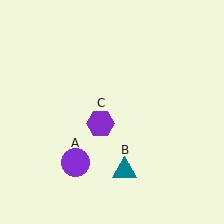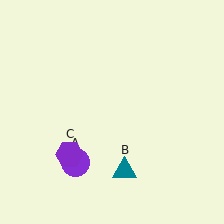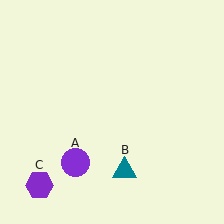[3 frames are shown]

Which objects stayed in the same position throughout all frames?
Purple circle (object A) and teal triangle (object B) remained stationary.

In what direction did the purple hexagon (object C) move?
The purple hexagon (object C) moved down and to the left.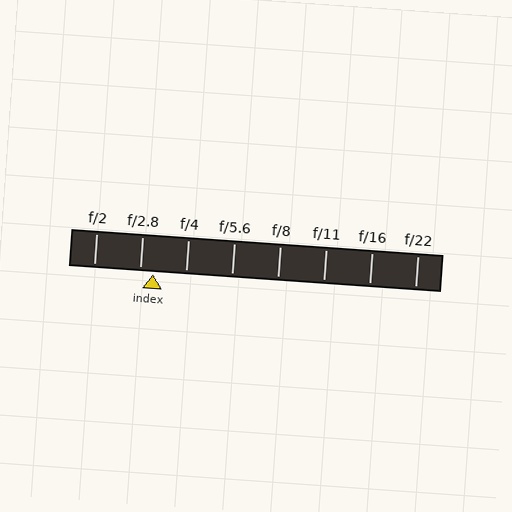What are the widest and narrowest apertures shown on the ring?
The widest aperture shown is f/2 and the narrowest is f/22.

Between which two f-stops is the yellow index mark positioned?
The index mark is between f/2.8 and f/4.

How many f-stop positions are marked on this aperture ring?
There are 8 f-stop positions marked.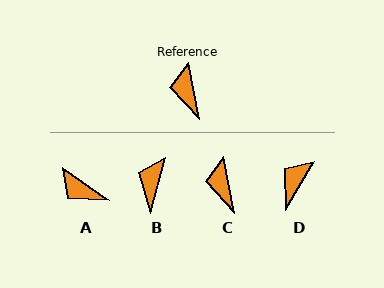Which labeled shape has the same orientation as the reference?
C.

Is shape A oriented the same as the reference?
No, it is off by about 45 degrees.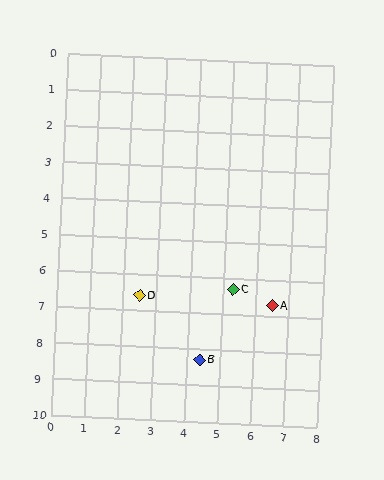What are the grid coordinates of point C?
Point C is at approximately (5.3, 6.3).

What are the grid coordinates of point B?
Point B is at approximately (4.4, 8.3).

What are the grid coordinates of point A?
Point A is at approximately (6.5, 6.7).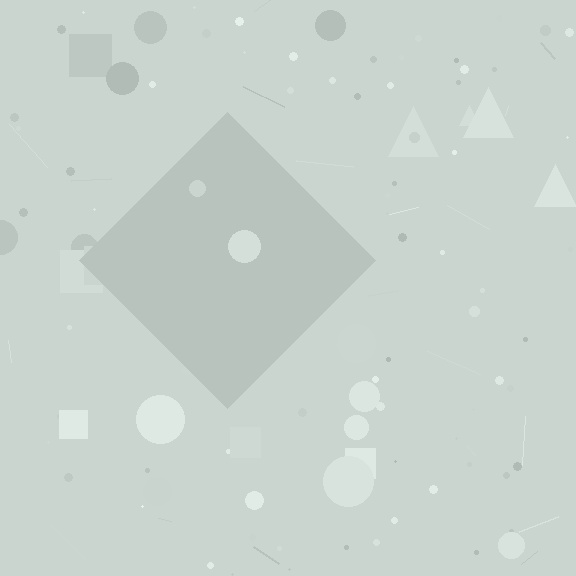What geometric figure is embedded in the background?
A diamond is embedded in the background.